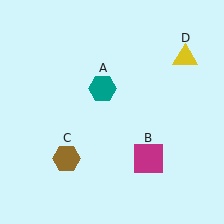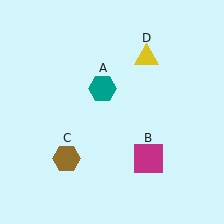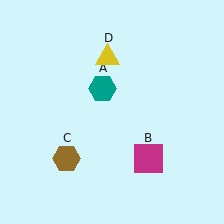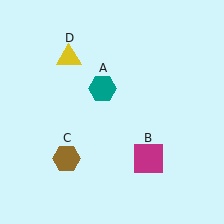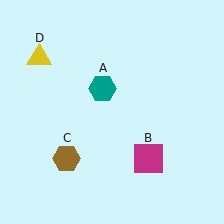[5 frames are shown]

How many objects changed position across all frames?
1 object changed position: yellow triangle (object D).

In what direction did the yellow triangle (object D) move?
The yellow triangle (object D) moved left.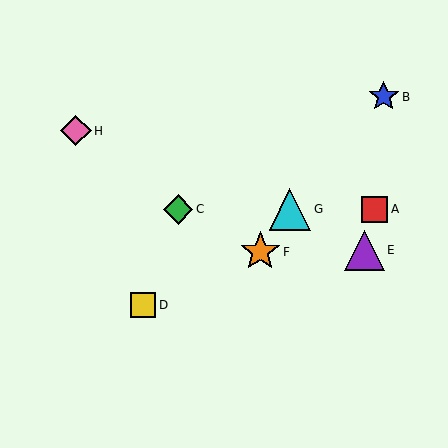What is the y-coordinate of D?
Object D is at y≈305.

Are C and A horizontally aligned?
Yes, both are at y≈209.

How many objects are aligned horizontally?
3 objects (A, C, G) are aligned horizontally.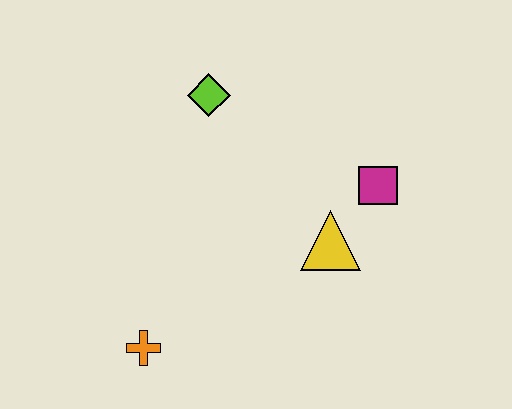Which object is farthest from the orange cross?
The magenta square is farthest from the orange cross.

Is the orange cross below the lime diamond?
Yes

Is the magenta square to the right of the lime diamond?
Yes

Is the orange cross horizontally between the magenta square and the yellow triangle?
No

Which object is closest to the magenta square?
The yellow triangle is closest to the magenta square.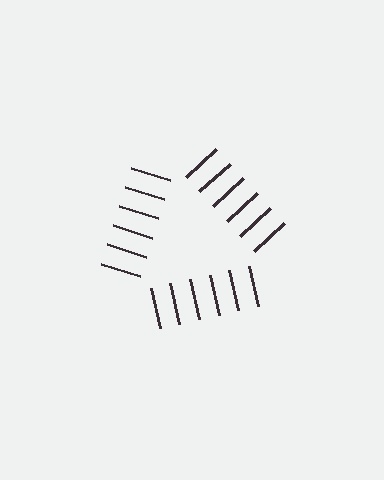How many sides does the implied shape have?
3 sides — the line-ends trace a triangle.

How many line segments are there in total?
18 — 6 along each of the 3 edges.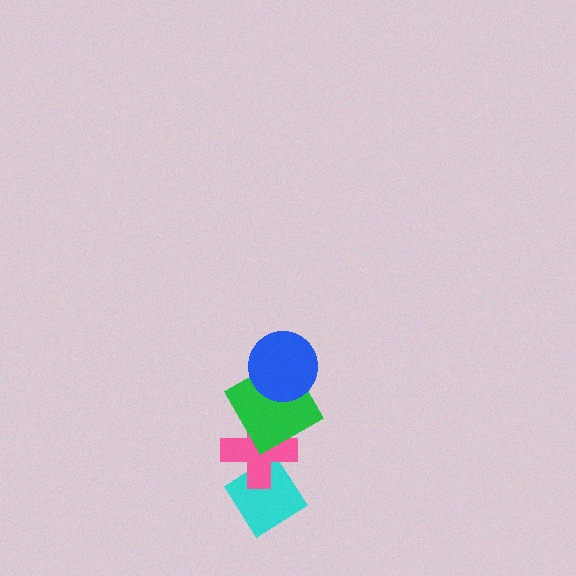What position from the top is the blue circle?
The blue circle is 1st from the top.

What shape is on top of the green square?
The blue circle is on top of the green square.